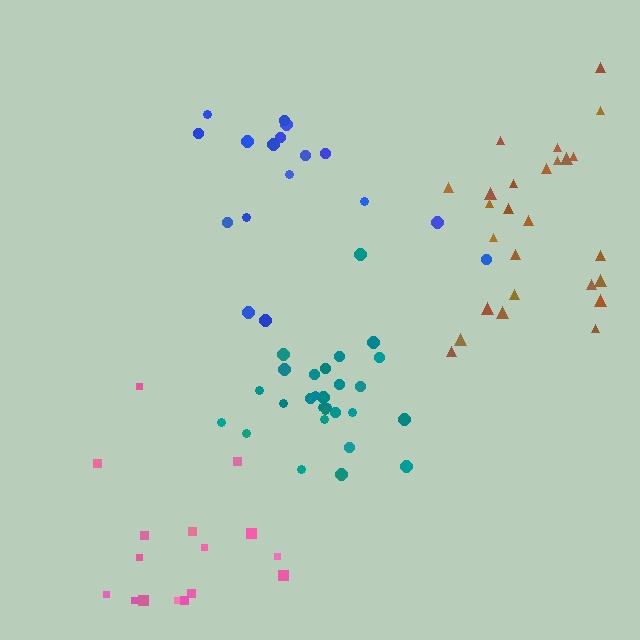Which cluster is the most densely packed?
Teal.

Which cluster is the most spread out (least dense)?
Blue.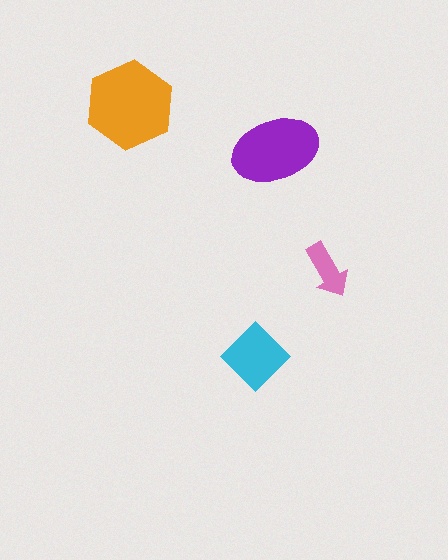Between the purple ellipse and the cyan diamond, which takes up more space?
The purple ellipse.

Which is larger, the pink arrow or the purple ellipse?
The purple ellipse.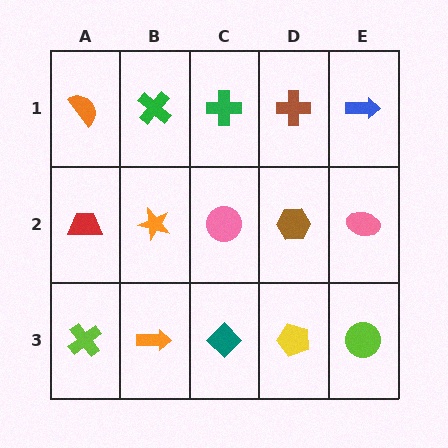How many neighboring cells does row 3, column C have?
3.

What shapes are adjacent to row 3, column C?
A pink circle (row 2, column C), an orange arrow (row 3, column B), a yellow pentagon (row 3, column D).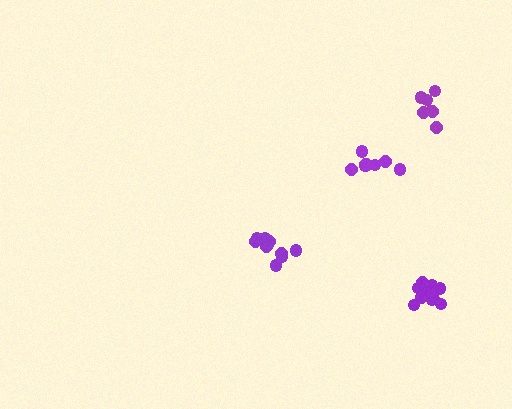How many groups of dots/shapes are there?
There are 4 groups.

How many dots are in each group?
Group 1: 12 dots, Group 2: 8 dots, Group 3: 7 dots, Group 4: 11 dots (38 total).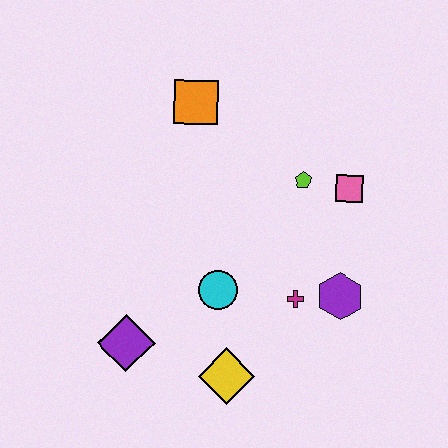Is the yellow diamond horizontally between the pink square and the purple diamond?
Yes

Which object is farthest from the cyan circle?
The orange square is farthest from the cyan circle.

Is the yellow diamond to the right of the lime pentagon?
No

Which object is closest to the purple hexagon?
The magenta cross is closest to the purple hexagon.